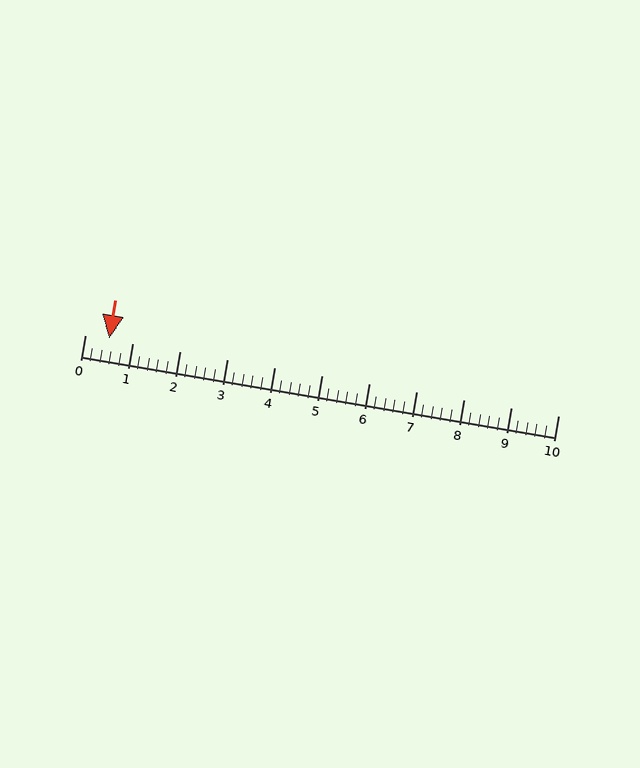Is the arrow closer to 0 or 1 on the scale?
The arrow is closer to 1.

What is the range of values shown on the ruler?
The ruler shows values from 0 to 10.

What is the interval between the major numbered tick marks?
The major tick marks are spaced 1 units apart.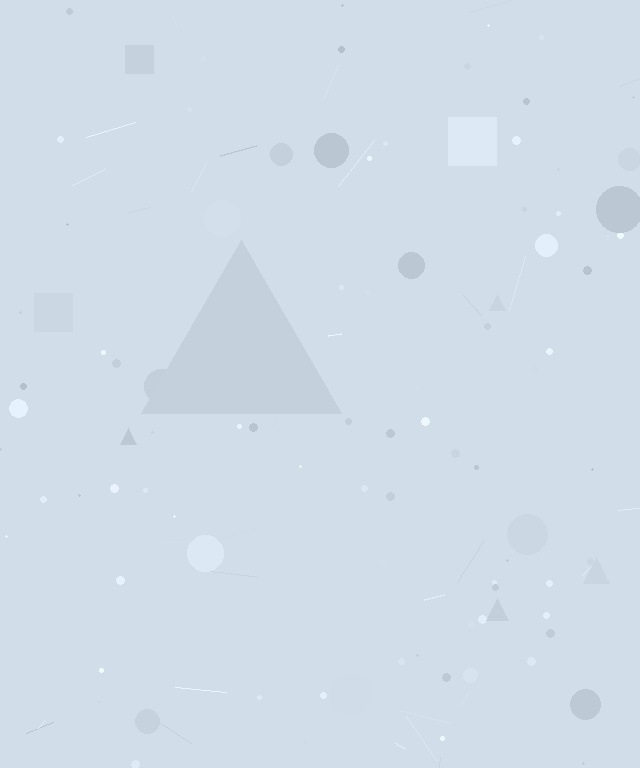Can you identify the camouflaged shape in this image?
The camouflaged shape is a triangle.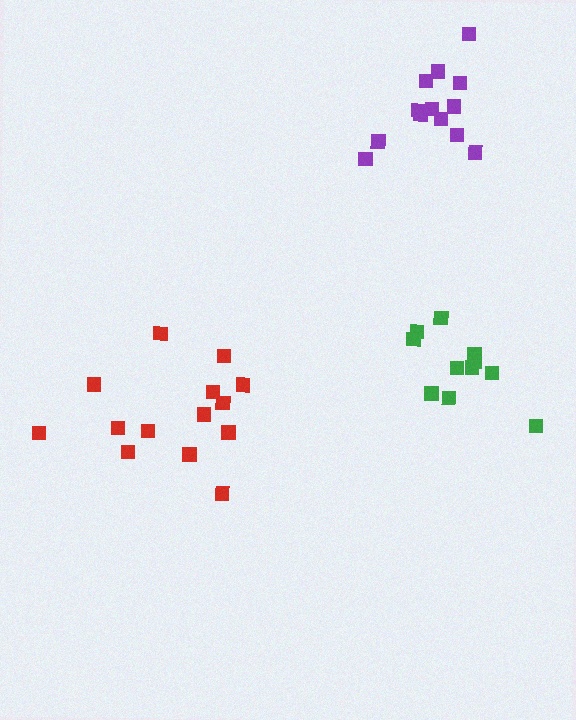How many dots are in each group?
Group 1: 11 dots, Group 2: 14 dots, Group 3: 13 dots (38 total).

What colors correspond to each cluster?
The clusters are colored: green, red, purple.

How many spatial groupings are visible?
There are 3 spatial groupings.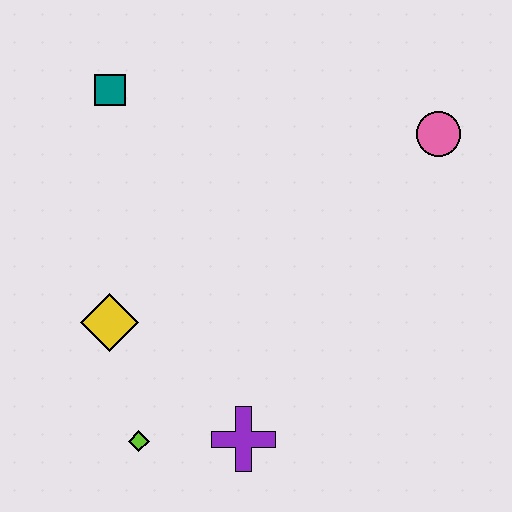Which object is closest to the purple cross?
The lime diamond is closest to the purple cross.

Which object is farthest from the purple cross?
The teal square is farthest from the purple cross.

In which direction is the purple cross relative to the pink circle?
The purple cross is below the pink circle.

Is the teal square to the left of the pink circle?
Yes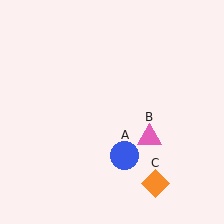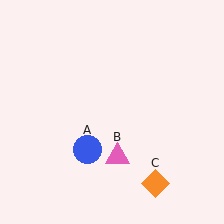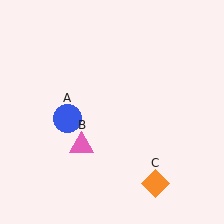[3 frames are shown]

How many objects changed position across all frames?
2 objects changed position: blue circle (object A), pink triangle (object B).